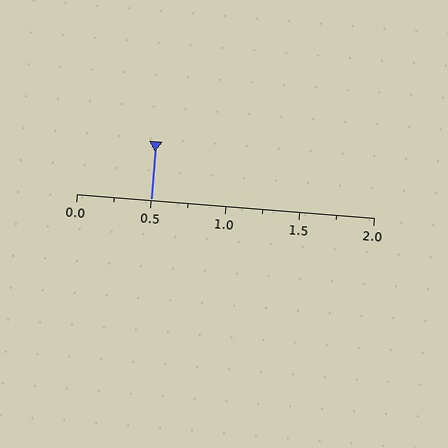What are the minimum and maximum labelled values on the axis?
The axis runs from 0.0 to 2.0.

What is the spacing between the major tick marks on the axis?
The major ticks are spaced 0.5 apart.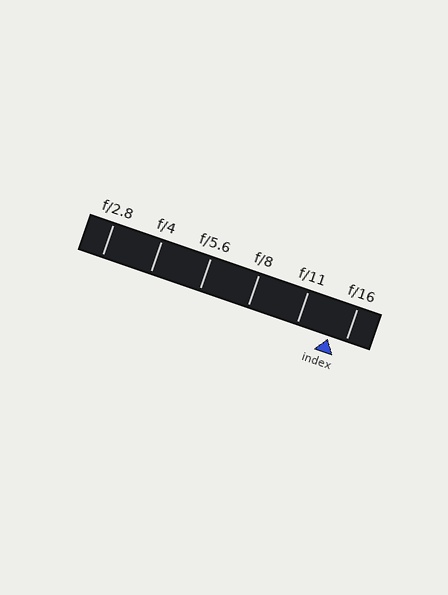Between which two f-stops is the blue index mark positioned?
The index mark is between f/11 and f/16.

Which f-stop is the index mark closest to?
The index mark is closest to f/16.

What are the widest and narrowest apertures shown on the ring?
The widest aperture shown is f/2.8 and the narrowest is f/16.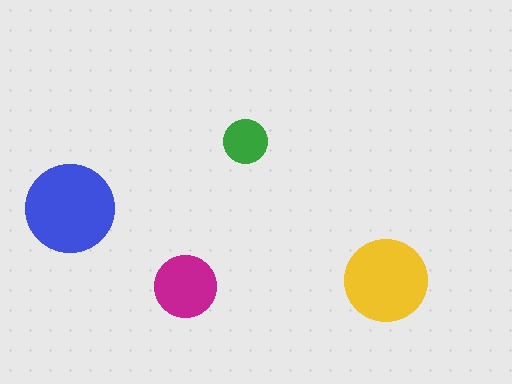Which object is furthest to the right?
The yellow circle is rightmost.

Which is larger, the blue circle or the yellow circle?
The blue one.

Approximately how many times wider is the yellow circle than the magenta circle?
About 1.5 times wider.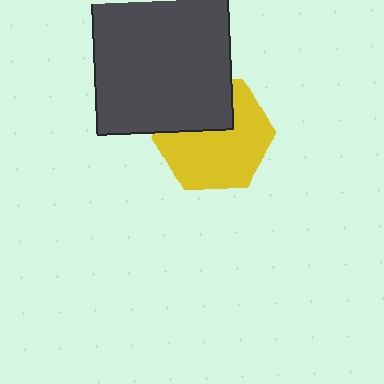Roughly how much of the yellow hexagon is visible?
Most of it is visible (roughly 67%).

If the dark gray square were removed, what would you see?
You would see the complete yellow hexagon.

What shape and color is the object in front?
The object in front is a dark gray square.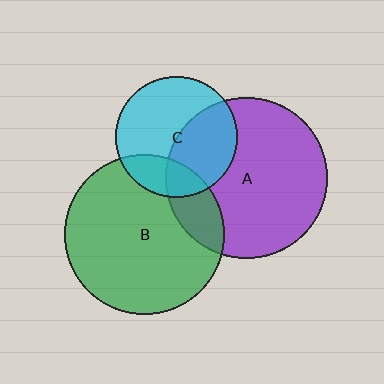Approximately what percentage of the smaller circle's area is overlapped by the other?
Approximately 20%.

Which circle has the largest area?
Circle A (purple).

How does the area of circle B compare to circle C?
Approximately 1.7 times.